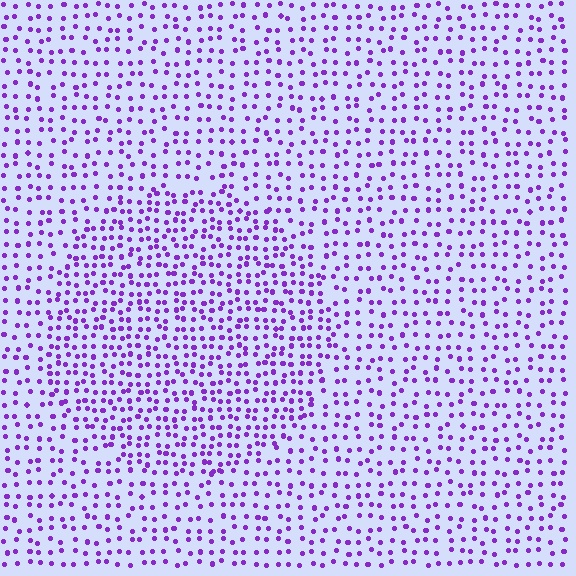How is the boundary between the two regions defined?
The boundary is defined by a change in element density (approximately 1.6x ratio). All elements are the same color, size, and shape.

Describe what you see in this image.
The image contains small purple elements arranged at two different densities. A circle-shaped region is visible where the elements are more densely packed than the surrounding area.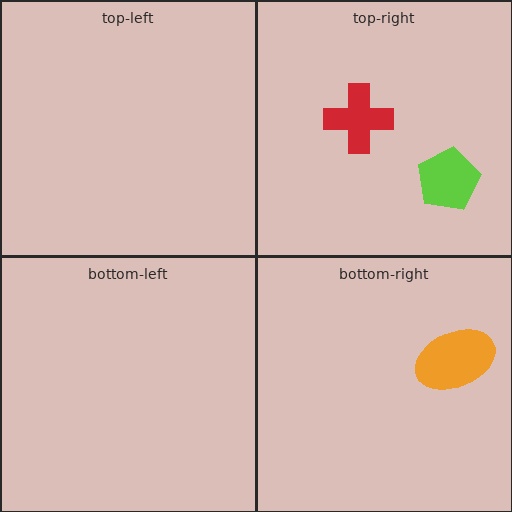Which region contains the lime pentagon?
The top-right region.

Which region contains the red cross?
The top-right region.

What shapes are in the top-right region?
The lime pentagon, the red cross.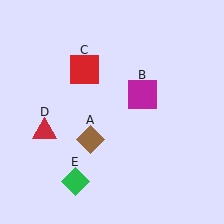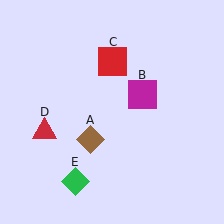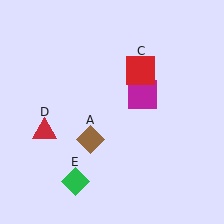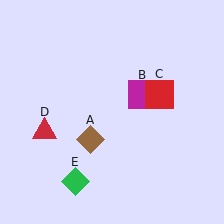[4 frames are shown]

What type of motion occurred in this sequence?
The red square (object C) rotated clockwise around the center of the scene.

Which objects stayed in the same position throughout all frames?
Brown diamond (object A) and magenta square (object B) and red triangle (object D) and green diamond (object E) remained stationary.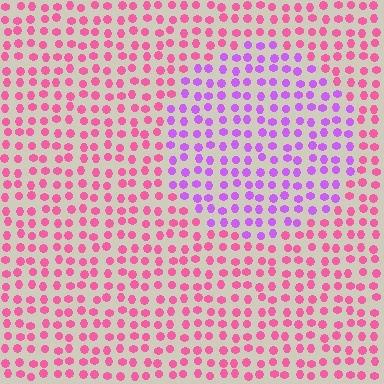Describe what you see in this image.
The image is filled with small pink elements in a uniform arrangement. A circle-shaped region is visible where the elements are tinted to a slightly different hue, forming a subtle color boundary.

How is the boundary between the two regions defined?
The boundary is defined purely by a slight shift in hue (about 47 degrees). Spacing, size, and orientation are identical on both sides.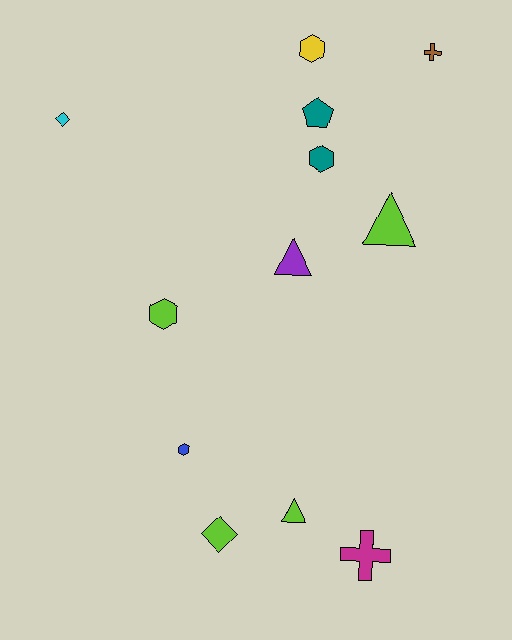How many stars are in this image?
There are no stars.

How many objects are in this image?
There are 12 objects.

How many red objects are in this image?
There are no red objects.